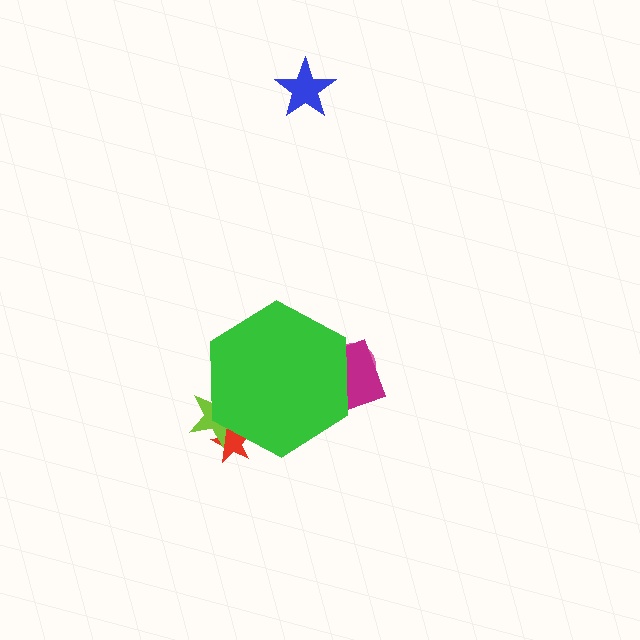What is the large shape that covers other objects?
A green hexagon.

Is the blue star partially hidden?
No, the blue star is fully visible.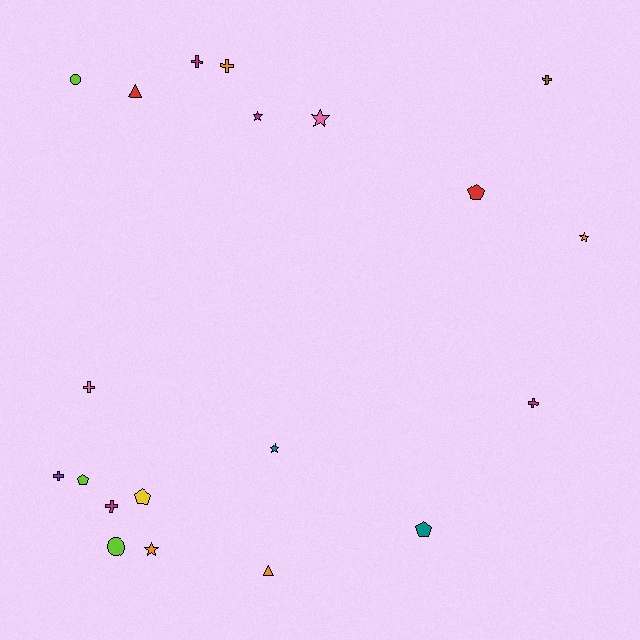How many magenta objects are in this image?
There are 4 magenta objects.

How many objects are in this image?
There are 20 objects.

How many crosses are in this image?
There are 7 crosses.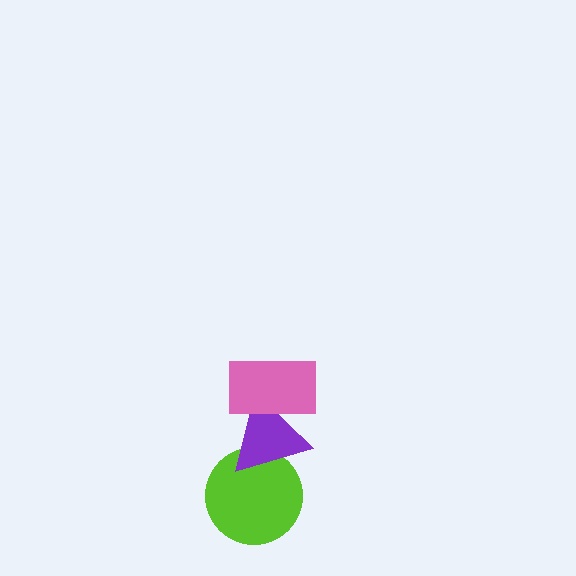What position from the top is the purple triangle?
The purple triangle is 2nd from the top.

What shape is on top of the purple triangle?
The pink rectangle is on top of the purple triangle.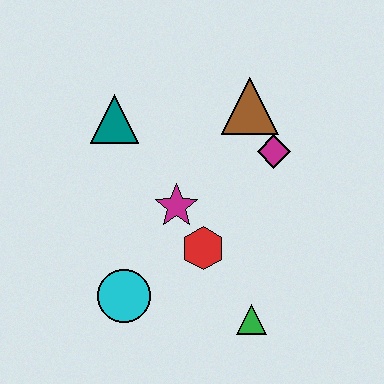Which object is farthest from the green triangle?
The teal triangle is farthest from the green triangle.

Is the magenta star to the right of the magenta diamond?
No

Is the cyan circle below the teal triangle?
Yes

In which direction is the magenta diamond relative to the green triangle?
The magenta diamond is above the green triangle.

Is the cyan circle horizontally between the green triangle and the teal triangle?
Yes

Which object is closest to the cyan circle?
The red hexagon is closest to the cyan circle.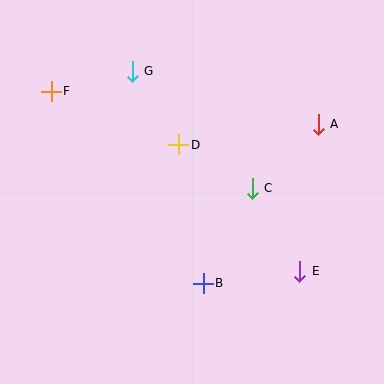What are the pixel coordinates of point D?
Point D is at (179, 145).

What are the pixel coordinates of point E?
Point E is at (300, 271).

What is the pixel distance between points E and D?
The distance between E and D is 175 pixels.